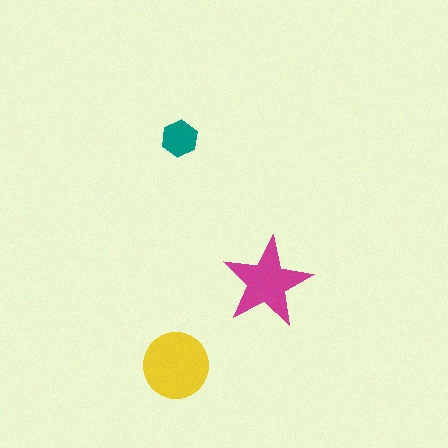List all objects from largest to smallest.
The yellow circle, the magenta star, the teal hexagon.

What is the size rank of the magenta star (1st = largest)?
2nd.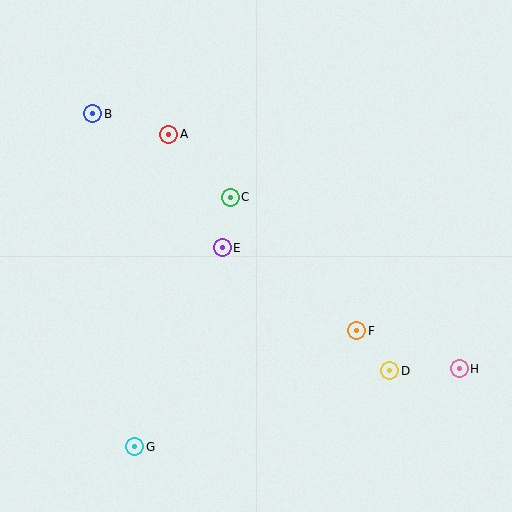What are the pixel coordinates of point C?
Point C is at (230, 197).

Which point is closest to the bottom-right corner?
Point H is closest to the bottom-right corner.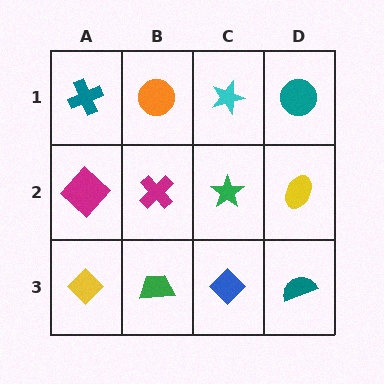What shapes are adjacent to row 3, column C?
A green star (row 2, column C), a green trapezoid (row 3, column B), a teal semicircle (row 3, column D).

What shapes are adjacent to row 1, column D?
A yellow ellipse (row 2, column D), a cyan star (row 1, column C).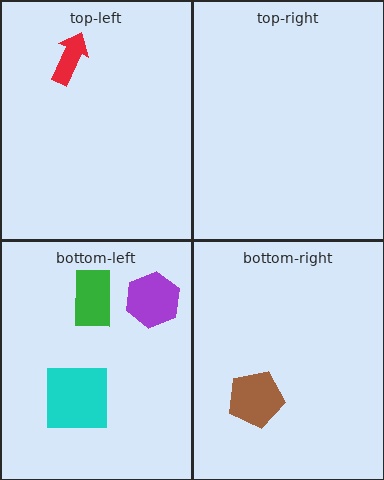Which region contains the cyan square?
The bottom-left region.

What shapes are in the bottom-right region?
The brown pentagon.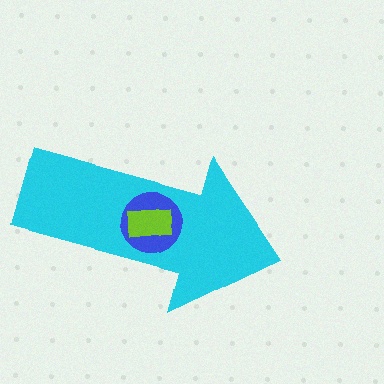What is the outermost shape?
The cyan arrow.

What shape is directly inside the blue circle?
The lime rectangle.